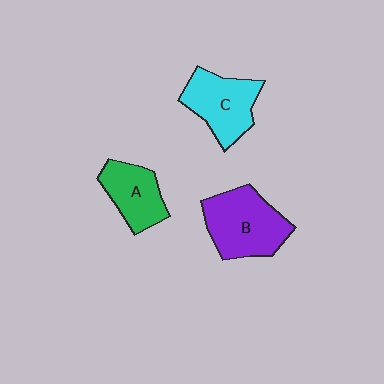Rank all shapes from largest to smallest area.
From largest to smallest: B (purple), C (cyan), A (green).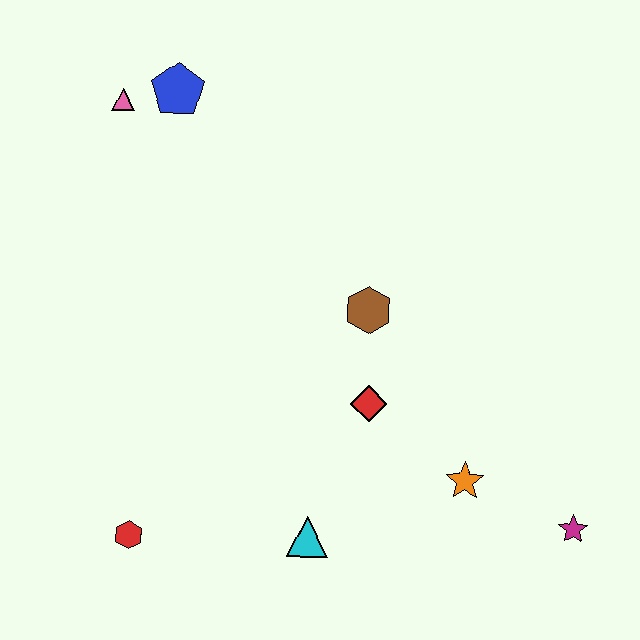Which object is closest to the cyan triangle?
The red diamond is closest to the cyan triangle.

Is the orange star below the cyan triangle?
No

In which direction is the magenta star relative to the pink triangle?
The magenta star is to the right of the pink triangle.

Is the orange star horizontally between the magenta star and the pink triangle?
Yes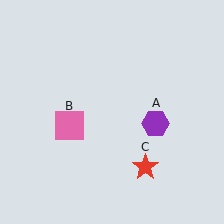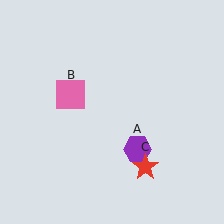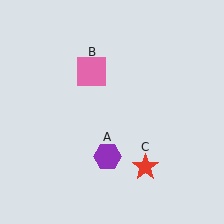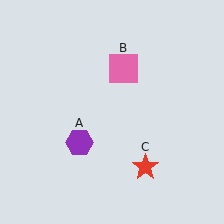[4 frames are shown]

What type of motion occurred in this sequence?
The purple hexagon (object A), pink square (object B) rotated clockwise around the center of the scene.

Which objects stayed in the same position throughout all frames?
Red star (object C) remained stationary.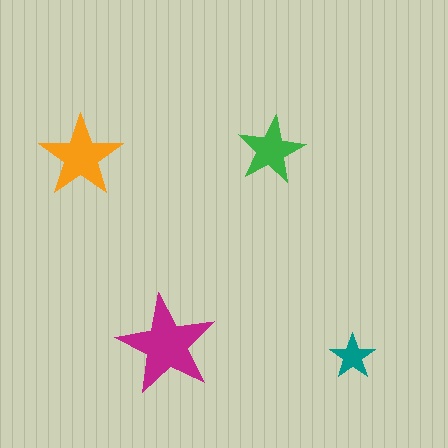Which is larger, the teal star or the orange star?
The orange one.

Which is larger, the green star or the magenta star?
The magenta one.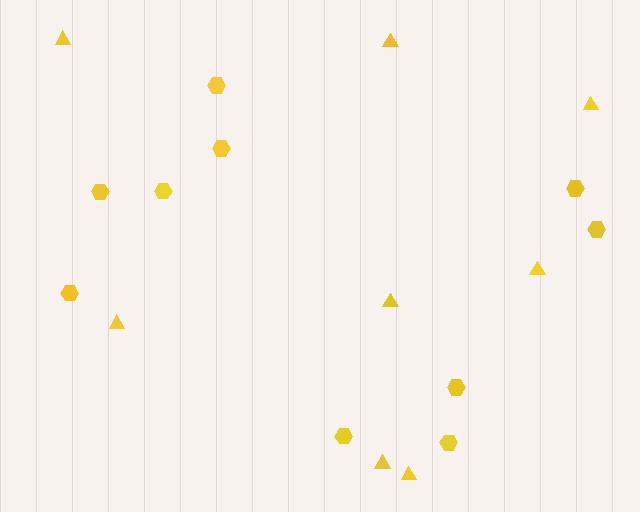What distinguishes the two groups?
There are 2 groups: one group of triangles (8) and one group of hexagons (10).